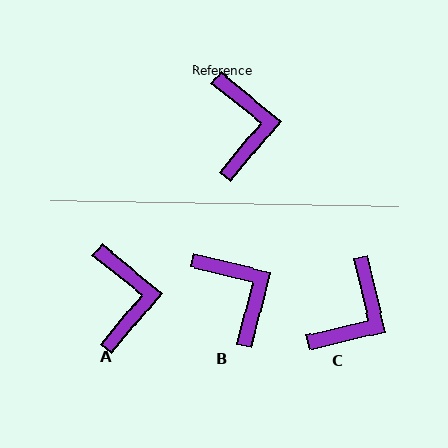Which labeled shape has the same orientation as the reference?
A.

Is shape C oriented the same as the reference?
No, it is off by about 37 degrees.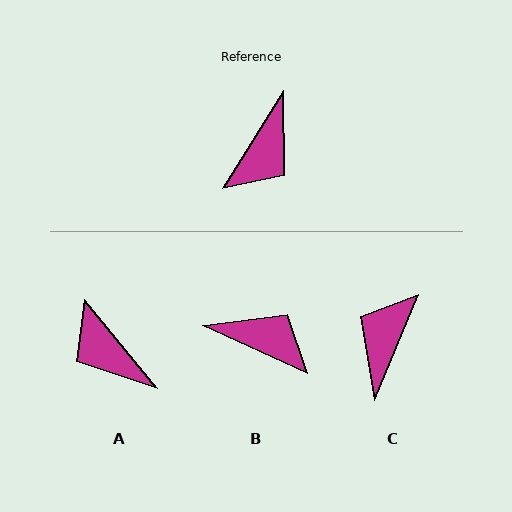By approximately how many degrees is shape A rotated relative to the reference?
Approximately 109 degrees clockwise.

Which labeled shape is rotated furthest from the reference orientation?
C, about 171 degrees away.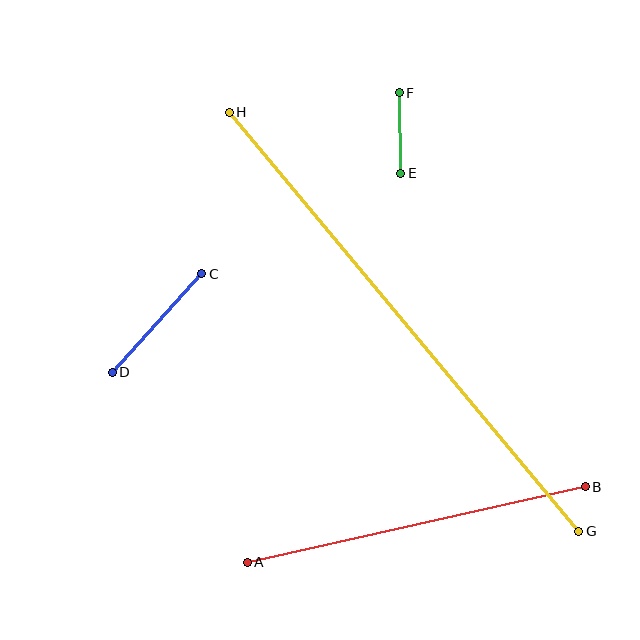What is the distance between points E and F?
The distance is approximately 80 pixels.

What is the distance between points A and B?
The distance is approximately 347 pixels.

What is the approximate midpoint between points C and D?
The midpoint is at approximately (157, 323) pixels.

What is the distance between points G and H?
The distance is approximately 545 pixels.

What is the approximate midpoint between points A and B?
The midpoint is at approximately (416, 525) pixels.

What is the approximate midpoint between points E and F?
The midpoint is at approximately (400, 133) pixels.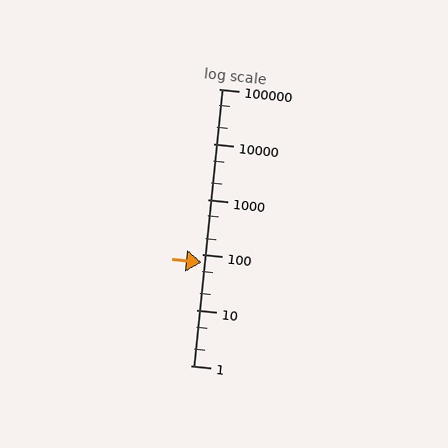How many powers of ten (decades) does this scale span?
The scale spans 5 decades, from 1 to 100000.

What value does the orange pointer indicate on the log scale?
The pointer indicates approximately 72.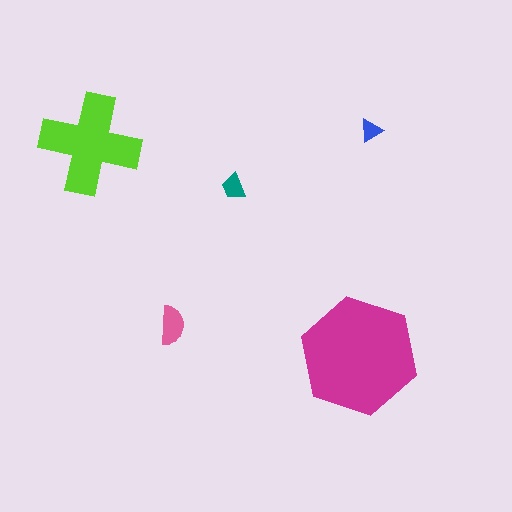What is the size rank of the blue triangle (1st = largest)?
5th.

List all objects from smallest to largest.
The blue triangle, the teal trapezoid, the pink semicircle, the lime cross, the magenta hexagon.